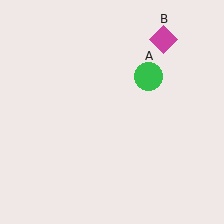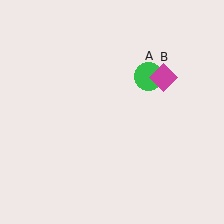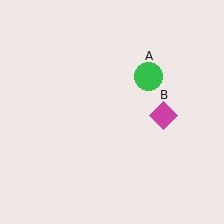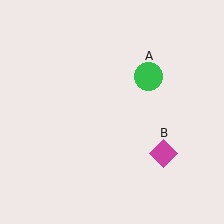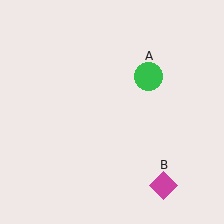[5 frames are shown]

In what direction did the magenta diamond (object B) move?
The magenta diamond (object B) moved down.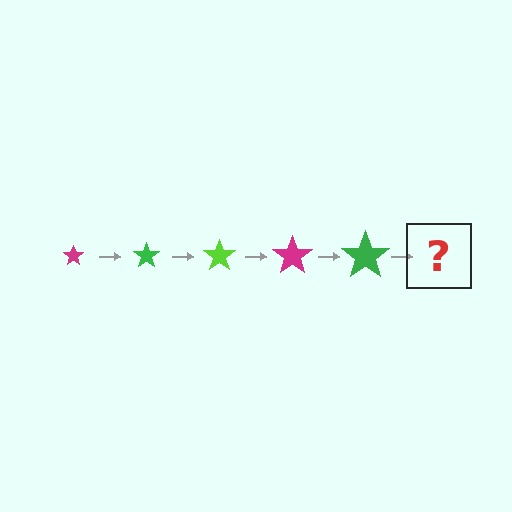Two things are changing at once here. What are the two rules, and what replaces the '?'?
The two rules are that the star grows larger each step and the color cycles through magenta, green, and lime. The '?' should be a lime star, larger than the previous one.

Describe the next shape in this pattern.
It should be a lime star, larger than the previous one.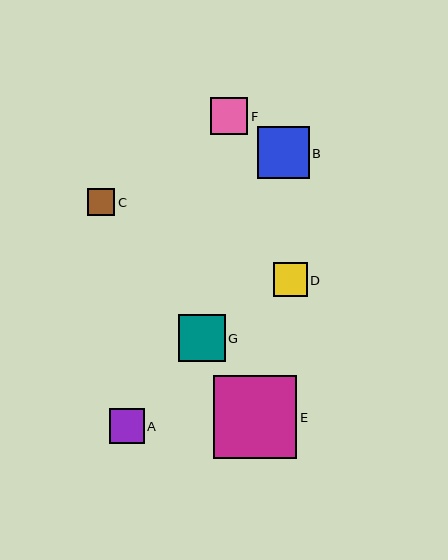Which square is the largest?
Square E is the largest with a size of approximately 83 pixels.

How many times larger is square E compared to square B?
Square E is approximately 1.6 times the size of square B.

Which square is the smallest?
Square C is the smallest with a size of approximately 27 pixels.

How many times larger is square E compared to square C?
Square E is approximately 3.1 times the size of square C.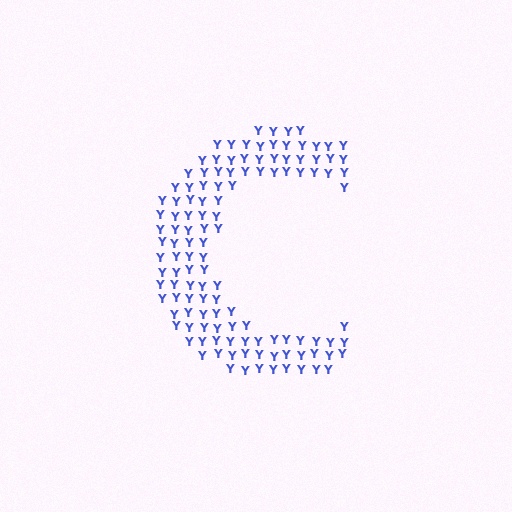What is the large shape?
The large shape is the letter C.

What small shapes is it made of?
It is made of small letter Y's.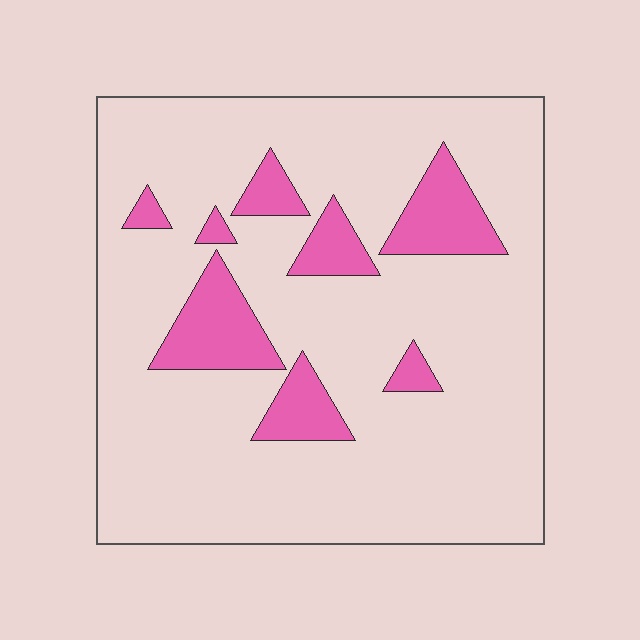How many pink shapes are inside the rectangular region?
8.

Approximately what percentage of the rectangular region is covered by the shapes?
Approximately 15%.